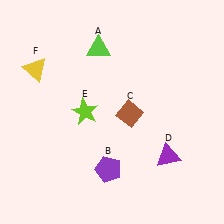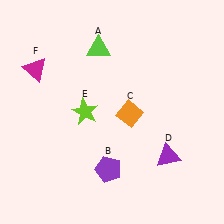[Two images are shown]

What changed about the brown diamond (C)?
In Image 1, C is brown. In Image 2, it changed to orange.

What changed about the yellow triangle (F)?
In Image 1, F is yellow. In Image 2, it changed to magenta.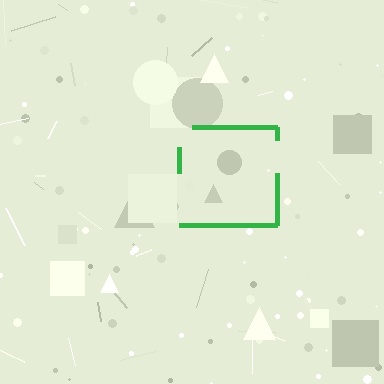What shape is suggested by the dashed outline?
The dashed outline suggests a square.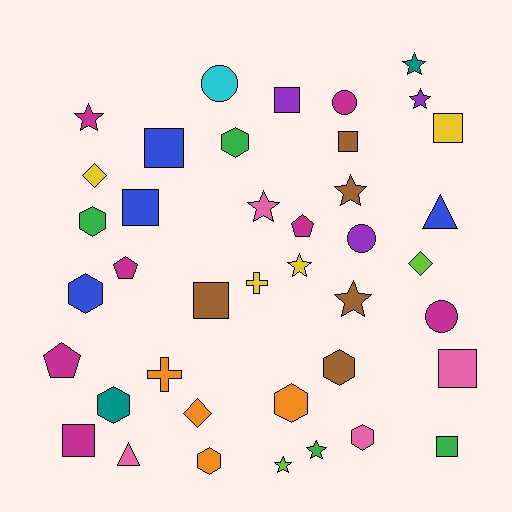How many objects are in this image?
There are 40 objects.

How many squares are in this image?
There are 9 squares.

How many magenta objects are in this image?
There are 7 magenta objects.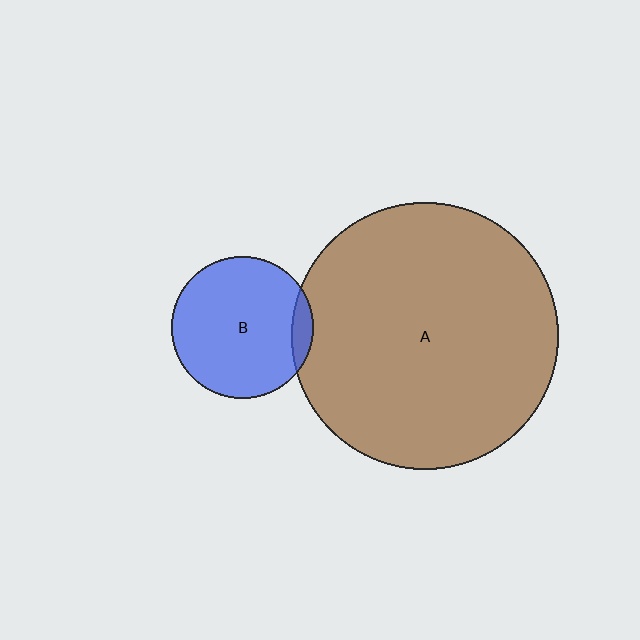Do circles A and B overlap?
Yes.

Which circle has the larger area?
Circle A (brown).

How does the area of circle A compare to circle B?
Approximately 3.5 times.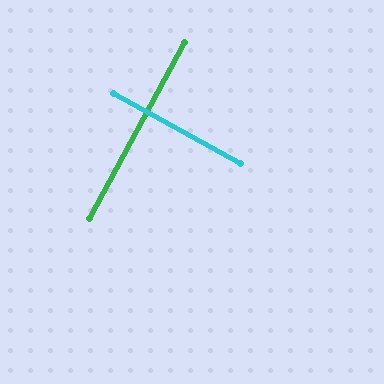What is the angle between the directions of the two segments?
Approximately 90 degrees.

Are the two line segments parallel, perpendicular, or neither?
Perpendicular — they meet at approximately 90°.